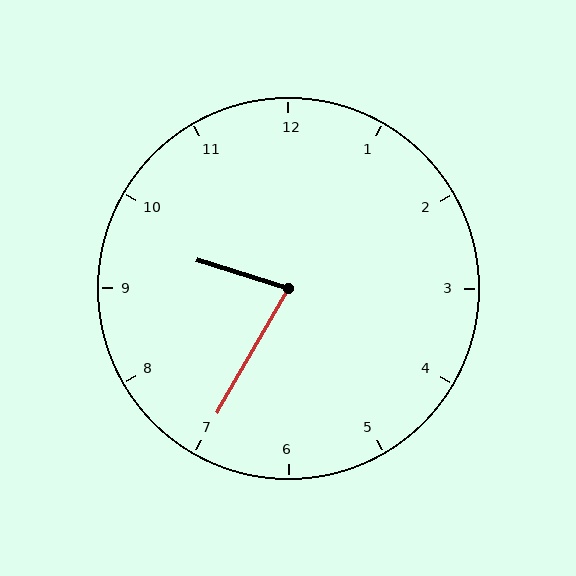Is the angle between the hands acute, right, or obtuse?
It is acute.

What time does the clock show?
9:35.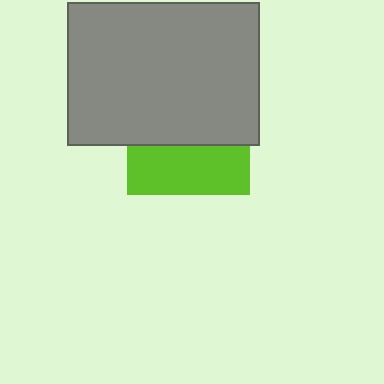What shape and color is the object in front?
The object in front is a gray rectangle.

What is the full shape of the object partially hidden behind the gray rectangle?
The partially hidden object is a lime square.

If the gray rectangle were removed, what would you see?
You would see the complete lime square.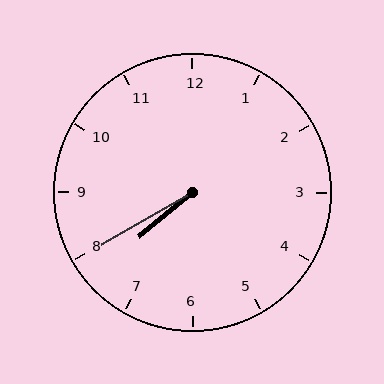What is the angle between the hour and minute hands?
Approximately 10 degrees.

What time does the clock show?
7:40.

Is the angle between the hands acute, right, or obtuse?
It is acute.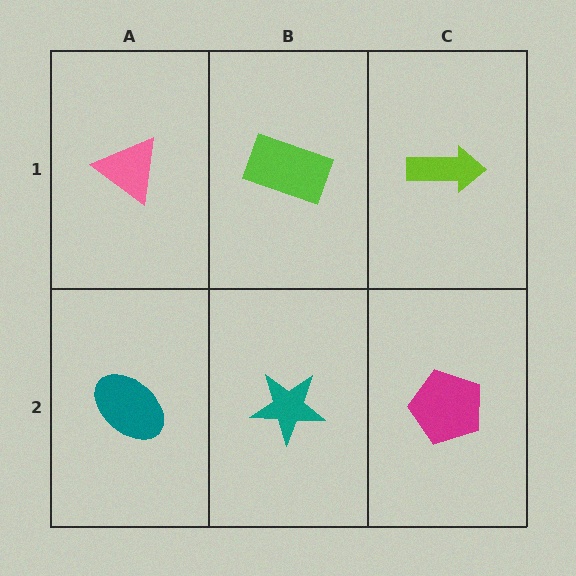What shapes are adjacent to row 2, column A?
A pink triangle (row 1, column A), a teal star (row 2, column B).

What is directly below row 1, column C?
A magenta pentagon.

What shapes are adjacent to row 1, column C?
A magenta pentagon (row 2, column C), a lime rectangle (row 1, column B).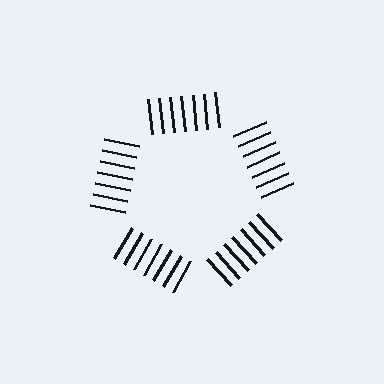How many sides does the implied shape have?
5 sides — the line-ends trace a pentagon.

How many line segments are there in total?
35 — 7 along each of the 5 edges.